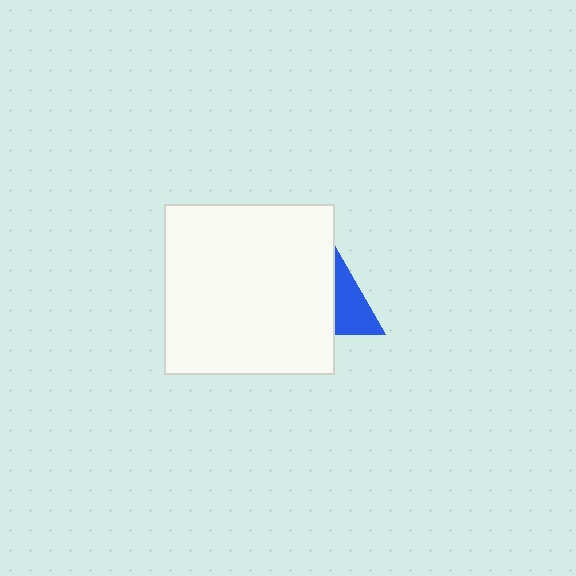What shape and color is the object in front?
The object in front is a white square.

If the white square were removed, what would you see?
You would see the complete blue triangle.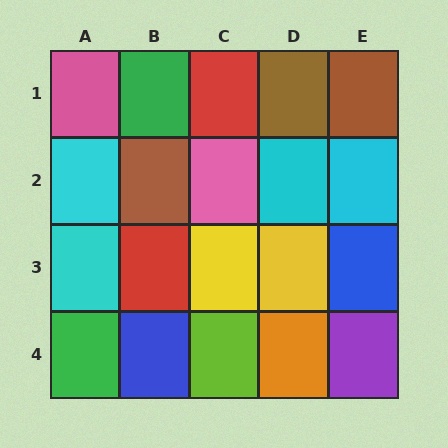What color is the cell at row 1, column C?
Red.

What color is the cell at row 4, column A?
Green.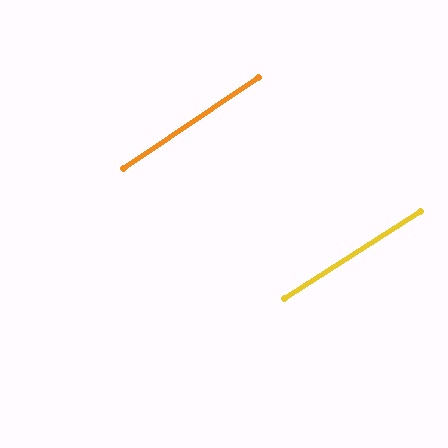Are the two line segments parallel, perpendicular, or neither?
Parallel — their directions differ by only 1.2°.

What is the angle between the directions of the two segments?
Approximately 1 degree.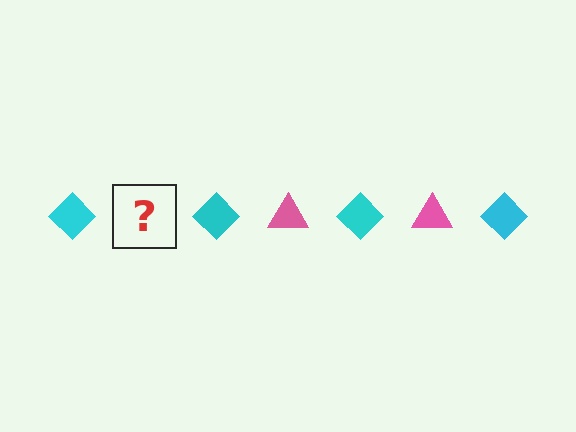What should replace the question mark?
The question mark should be replaced with a pink triangle.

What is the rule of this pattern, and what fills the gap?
The rule is that the pattern alternates between cyan diamond and pink triangle. The gap should be filled with a pink triangle.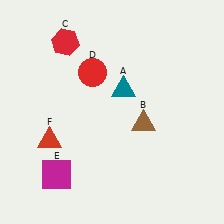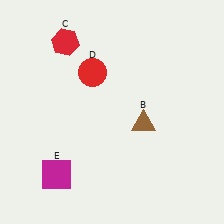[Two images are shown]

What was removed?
The red triangle (F), the teal triangle (A) were removed in Image 2.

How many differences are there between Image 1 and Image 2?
There are 2 differences between the two images.